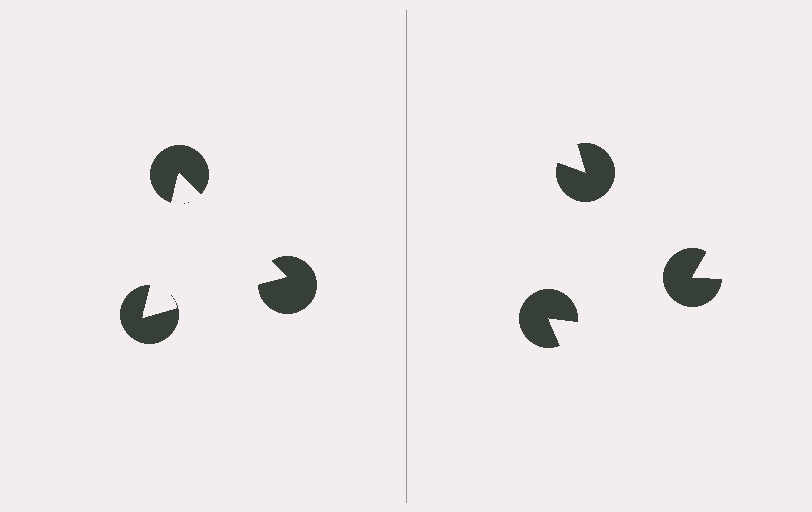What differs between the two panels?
The pac-man discs are positioned identically on both sides; only the wedge orientations differ. On the left they align to a triangle; on the right they are misaligned.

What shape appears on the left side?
An illusory triangle.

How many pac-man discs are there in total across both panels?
6 — 3 on each side.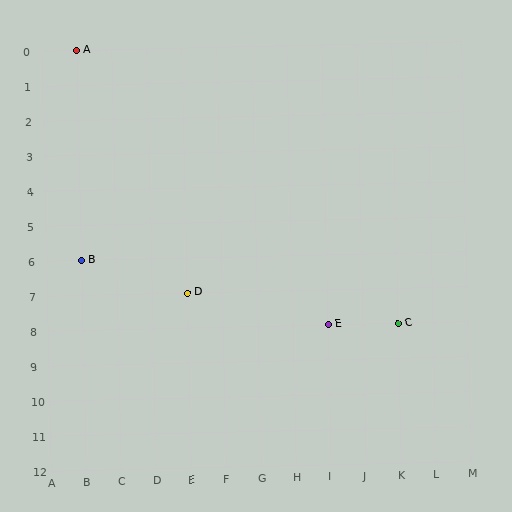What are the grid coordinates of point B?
Point B is at grid coordinates (B, 6).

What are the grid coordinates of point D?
Point D is at grid coordinates (E, 7).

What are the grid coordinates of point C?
Point C is at grid coordinates (K, 8).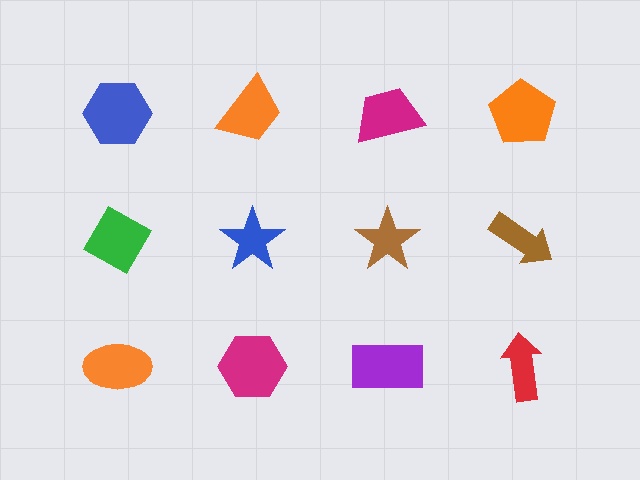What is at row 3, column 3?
A purple rectangle.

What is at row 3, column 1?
An orange ellipse.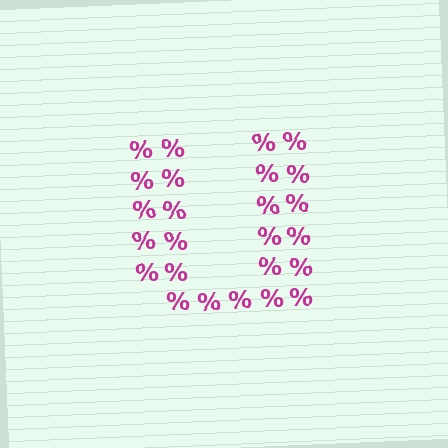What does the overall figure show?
The overall figure shows the letter U.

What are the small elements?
The small elements are percent signs.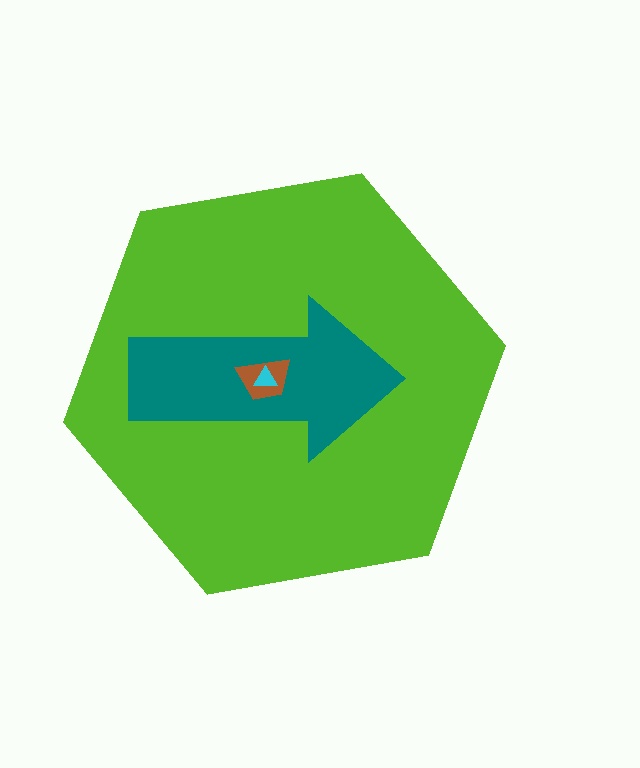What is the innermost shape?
The cyan triangle.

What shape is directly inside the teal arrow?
The brown trapezoid.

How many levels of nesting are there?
4.